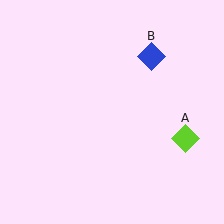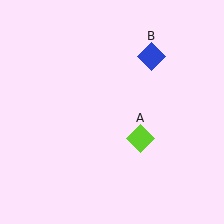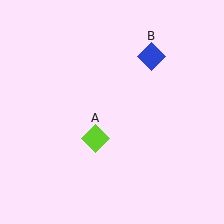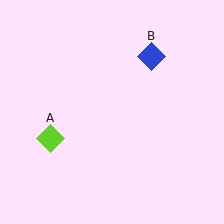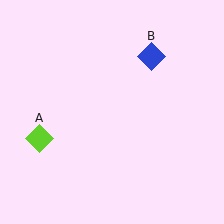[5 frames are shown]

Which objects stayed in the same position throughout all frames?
Blue diamond (object B) remained stationary.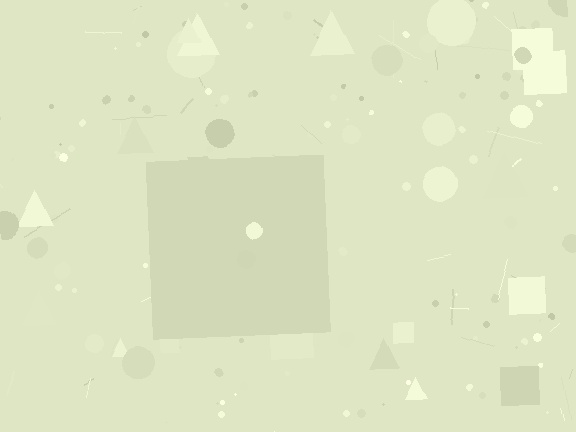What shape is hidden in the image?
A square is hidden in the image.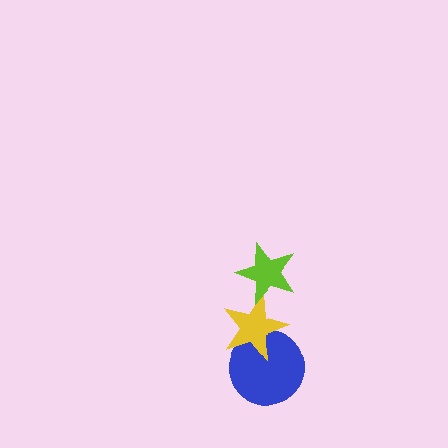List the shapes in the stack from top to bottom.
From top to bottom: the lime star, the yellow star, the blue circle.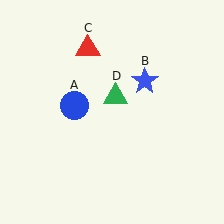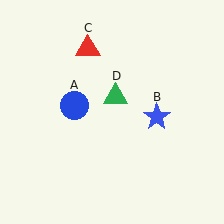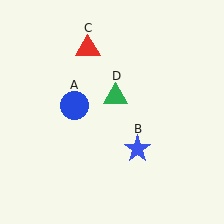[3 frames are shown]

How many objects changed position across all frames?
1 object changed position: blue star (object B).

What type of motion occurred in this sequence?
The blue star (object B) rotated clockwise around the center of the scene.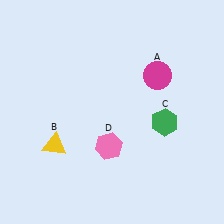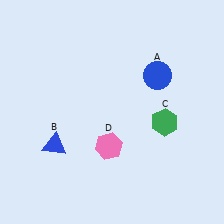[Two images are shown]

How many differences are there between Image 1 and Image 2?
There are 2 differences between the two images.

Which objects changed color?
A changed from magenta to blue. B changed from yellow to blue.